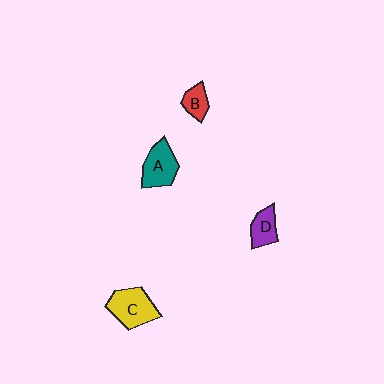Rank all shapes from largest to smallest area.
From largest to smallest: C (yellow), A (teal), D (purple), B (red).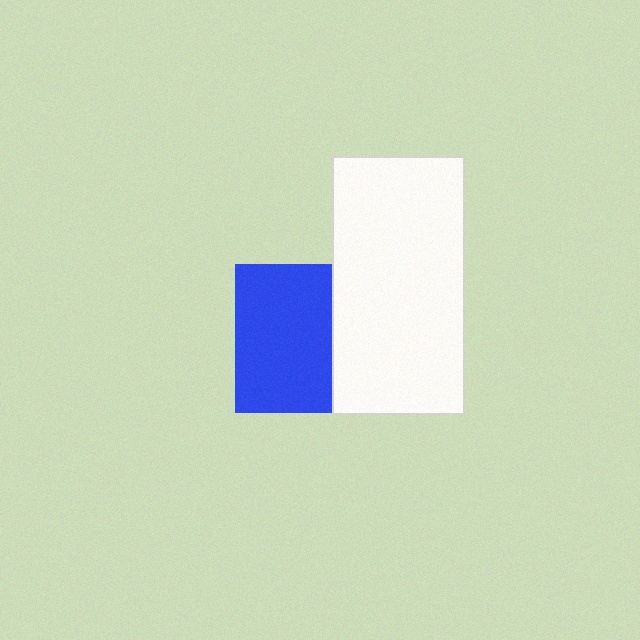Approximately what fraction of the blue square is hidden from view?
Roughly 35% of the blue square is hidden behind the white rectangle.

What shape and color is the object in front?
The object in front is a white rectangle.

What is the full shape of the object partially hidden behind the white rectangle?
The partially hidden object is a blue square.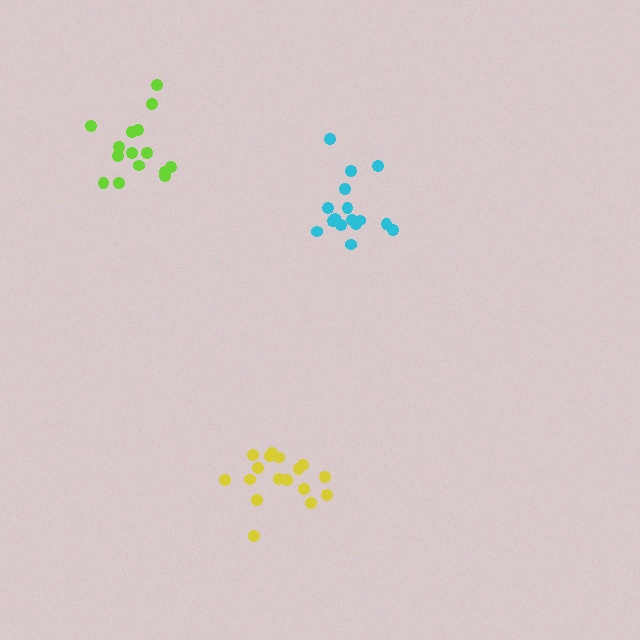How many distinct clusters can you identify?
There are 3 distinct clusters.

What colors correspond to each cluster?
The clusters are colored: cyan, yellow, lime.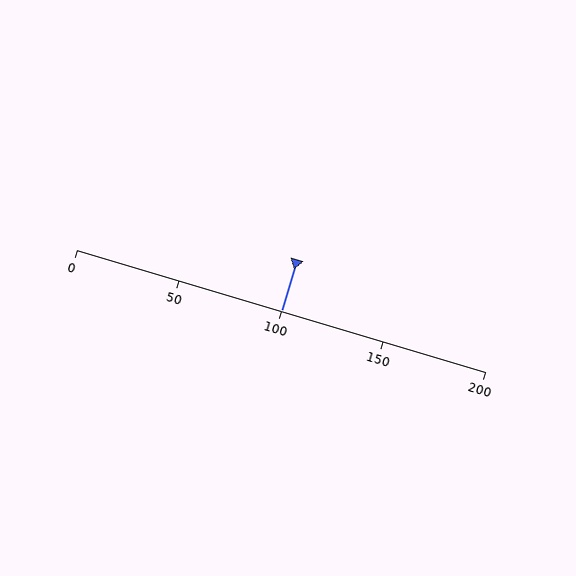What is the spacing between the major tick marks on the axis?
The major ticks are spaced 50 apart.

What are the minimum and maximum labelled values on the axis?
The axis runs from 0 to 200.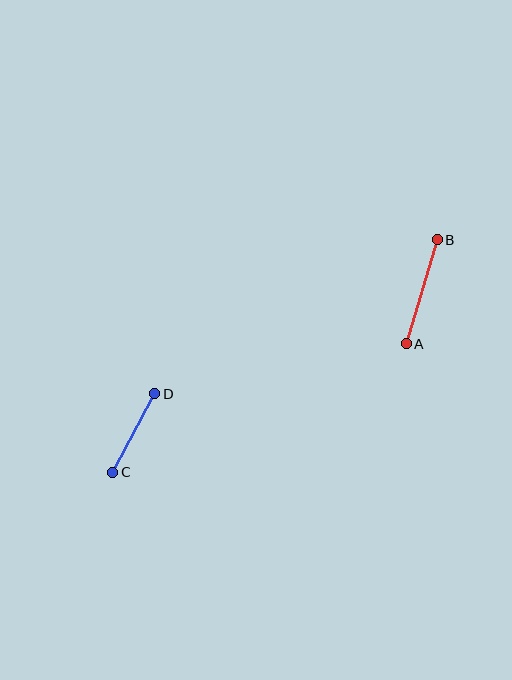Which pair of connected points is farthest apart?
Points A and B are farthest apart.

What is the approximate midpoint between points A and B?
The midpoint is at approximately (422, 292) pixels.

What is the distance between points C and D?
The distance is approximately 89 pixels.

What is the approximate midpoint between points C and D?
The midpoint is at approximately (134, 433) pixels.